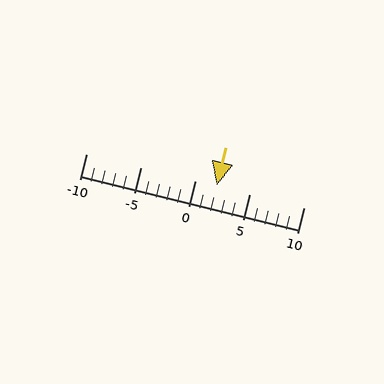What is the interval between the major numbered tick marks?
The major tick marks are spaced 5 units apart.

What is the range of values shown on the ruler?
The ruler shows values from -10 to 10.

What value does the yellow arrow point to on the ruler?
The yellow arrow points to approximately 2.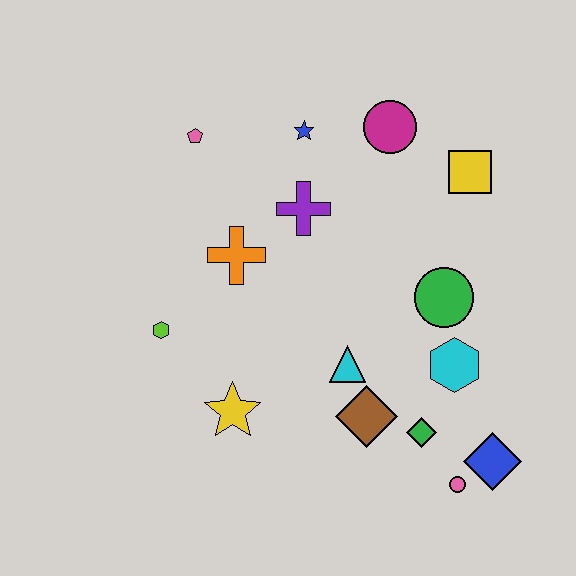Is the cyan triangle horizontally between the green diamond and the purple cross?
Yes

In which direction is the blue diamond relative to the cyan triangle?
The blue diamond is to the right of the cyan triangle.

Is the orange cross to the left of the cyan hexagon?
Yes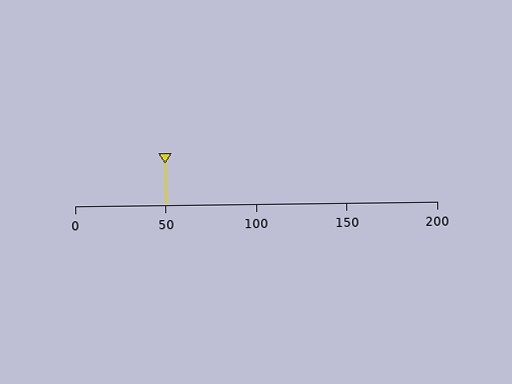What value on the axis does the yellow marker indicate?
The marker indicates approximately 50.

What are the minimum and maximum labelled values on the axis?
The axis runs from 0 to 200.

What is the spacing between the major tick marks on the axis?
The major ticks are spaced 50 apart.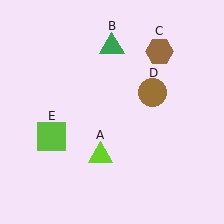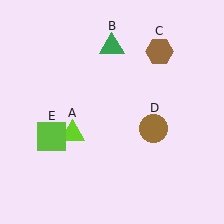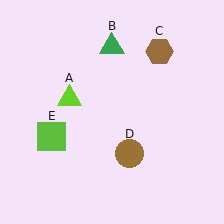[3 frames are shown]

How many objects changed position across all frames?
2 objects changed position: lime triangle (object A), brown circle (object D).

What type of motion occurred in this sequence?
The lime triangle (object A), brown circle (object D) rotated clockwise around the center of the scene.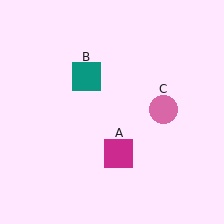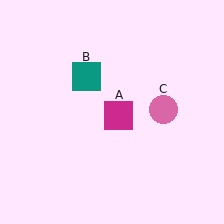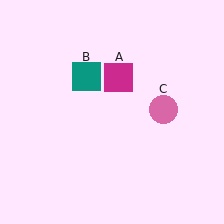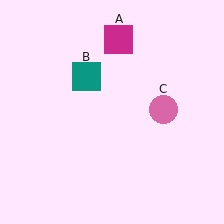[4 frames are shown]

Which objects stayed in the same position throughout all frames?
Teal square (object B) and pink circle (object C) remained stationary.